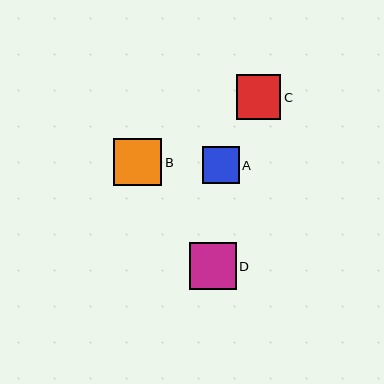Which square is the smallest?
Square A is the smallest with a size of approximately 36 pixels.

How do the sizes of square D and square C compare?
Square D and square C are approximately the same size.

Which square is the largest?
Square B is the largest with a size of approximately 48 pixels.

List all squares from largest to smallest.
From largest to smallest: B, D, C, A.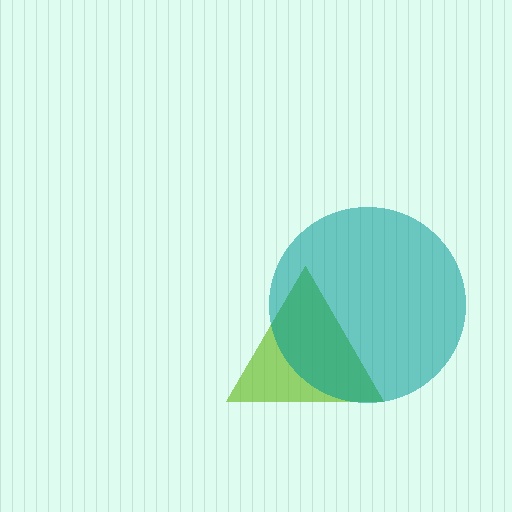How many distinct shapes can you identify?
There are 2 distinct shapes: a lime triangle, a teal circle.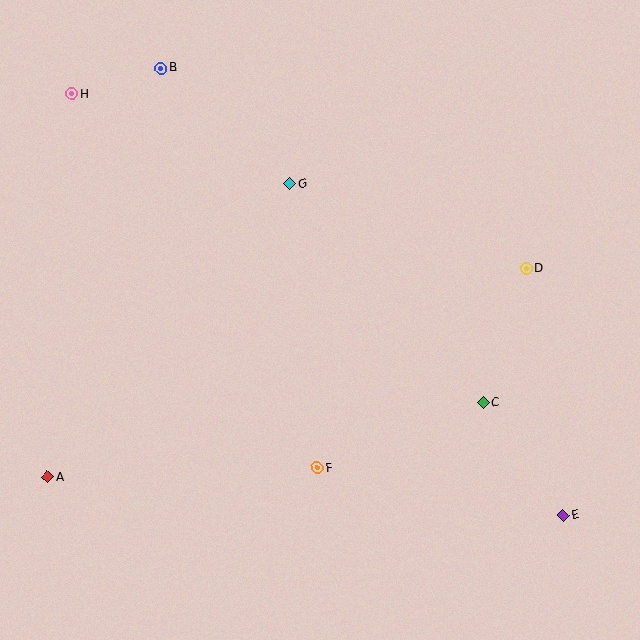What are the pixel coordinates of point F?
Point F is at (317, 468).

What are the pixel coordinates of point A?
Point A is at (48, 477).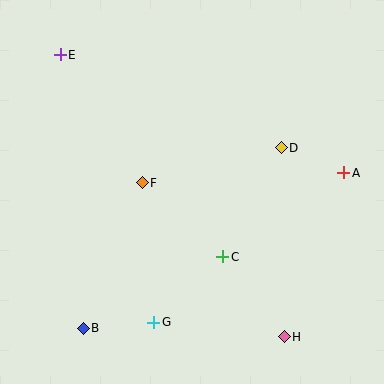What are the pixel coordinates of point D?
Point D is at (281, 148).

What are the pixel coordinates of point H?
Point H is at (284, 337).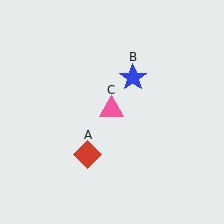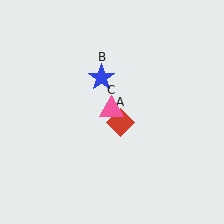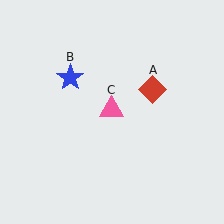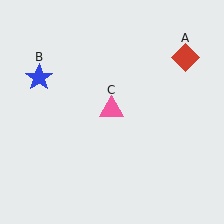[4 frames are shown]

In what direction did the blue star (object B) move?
The blue star (object B) moved left.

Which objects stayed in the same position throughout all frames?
Pink triangle (object C) remained stationary.